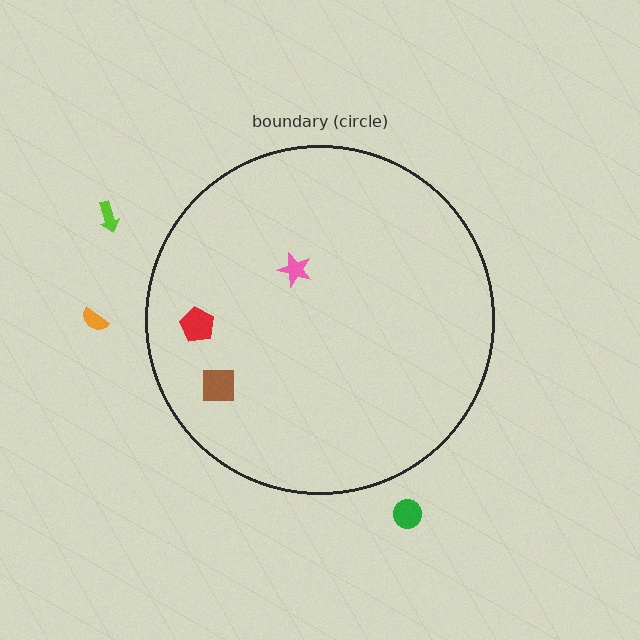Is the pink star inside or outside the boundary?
Inside.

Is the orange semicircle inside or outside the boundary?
Outside.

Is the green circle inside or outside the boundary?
Outside.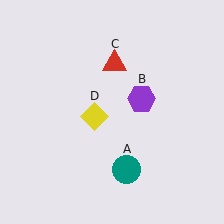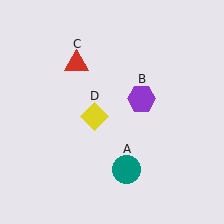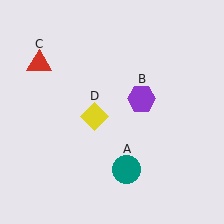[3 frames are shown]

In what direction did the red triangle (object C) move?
The red triangle (object C) moved left.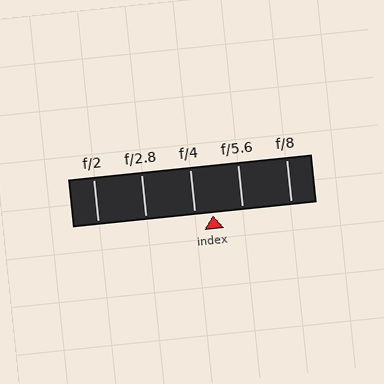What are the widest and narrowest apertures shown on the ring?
The widest aperture shown is f/2 and the narrowest is f/8.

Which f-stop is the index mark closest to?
The index mark is closest to f/4.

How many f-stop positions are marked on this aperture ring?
There are 5 f-stop positions marked.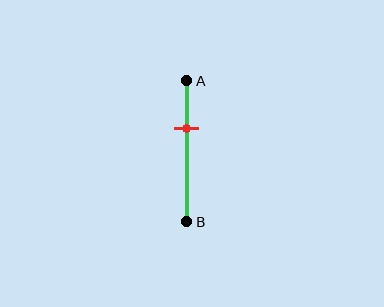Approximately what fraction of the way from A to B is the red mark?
The red mark is approximately 35% of the way from A to B.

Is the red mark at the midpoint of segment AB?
No, the mark is at about 35% from A, not at the 50% midpoint.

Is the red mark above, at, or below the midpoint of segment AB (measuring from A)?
The red mark is above the midpoint of segment AB.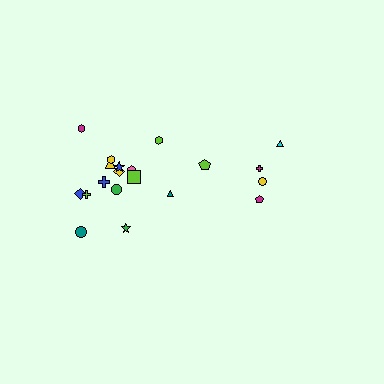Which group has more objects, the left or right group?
The left group.